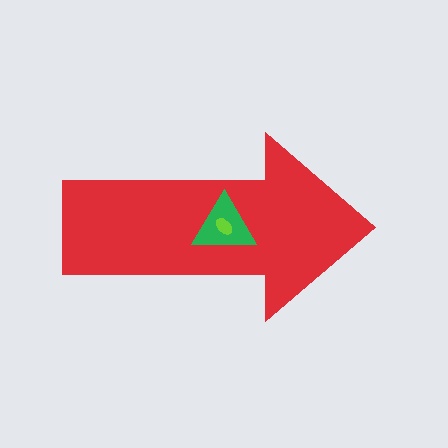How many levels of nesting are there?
3.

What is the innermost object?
The lime ellipse.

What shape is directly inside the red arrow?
The green triangle.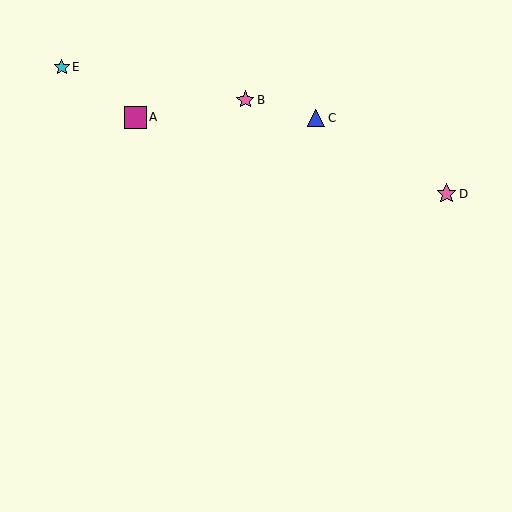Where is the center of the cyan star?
The center of the cyan star is at (62, 67).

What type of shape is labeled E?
Shape E is a cyan star.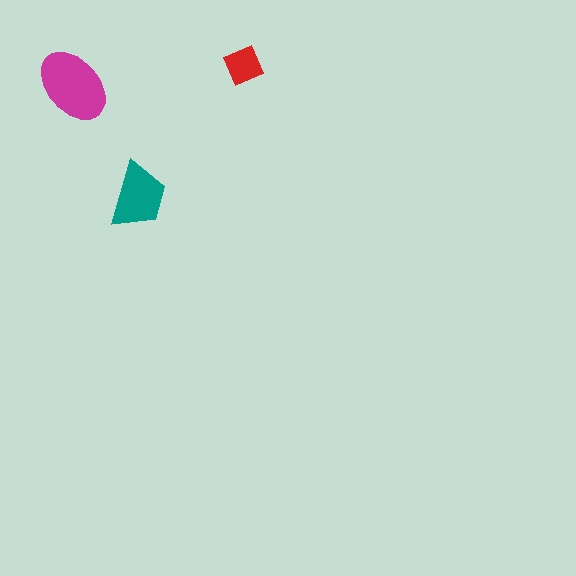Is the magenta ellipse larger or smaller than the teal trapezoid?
Larger.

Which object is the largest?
The magenta ellipse.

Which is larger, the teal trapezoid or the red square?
The teal trapezoid.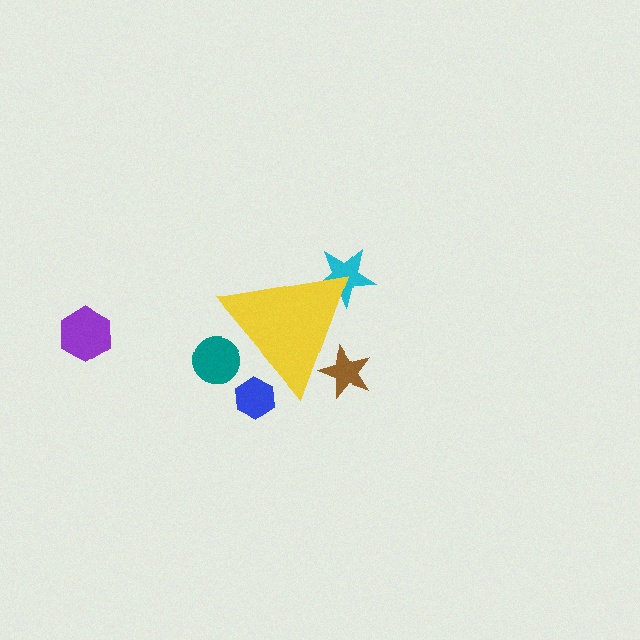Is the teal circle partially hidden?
Yes, the teal circle is partially hidden behind the yellow triangle.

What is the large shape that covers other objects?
A yellow triangle.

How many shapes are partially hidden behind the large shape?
4 shapes are partially hidden.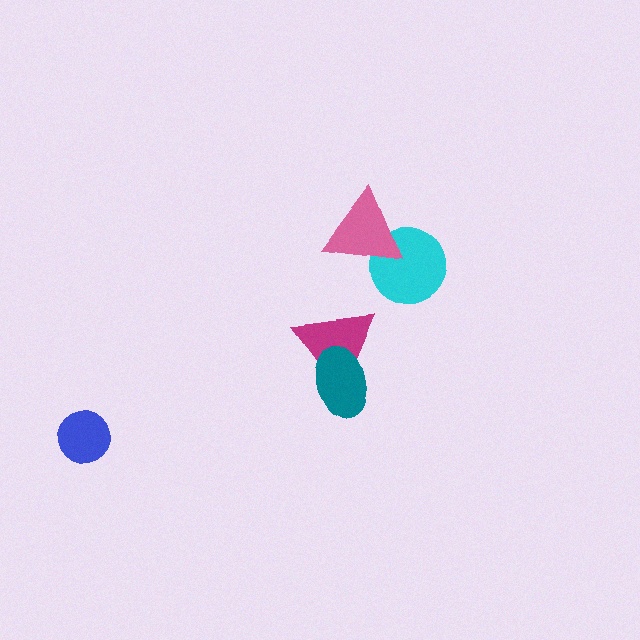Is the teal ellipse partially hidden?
No, no other shape covers it.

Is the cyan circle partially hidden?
Yes, it is partially covered by another shape.